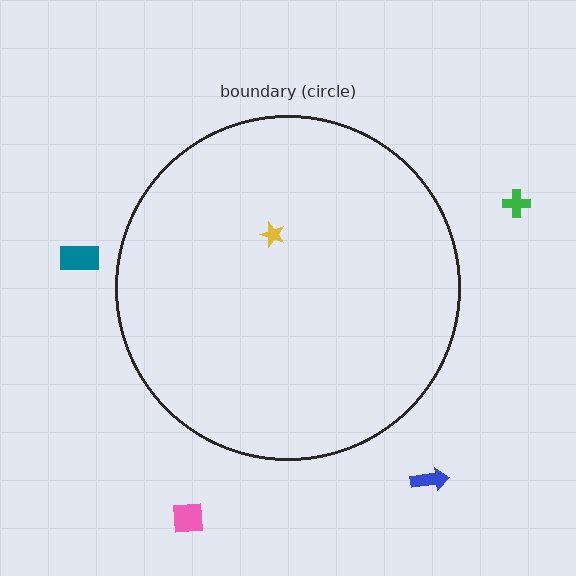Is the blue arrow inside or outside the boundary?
Outside.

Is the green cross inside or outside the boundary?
Outside.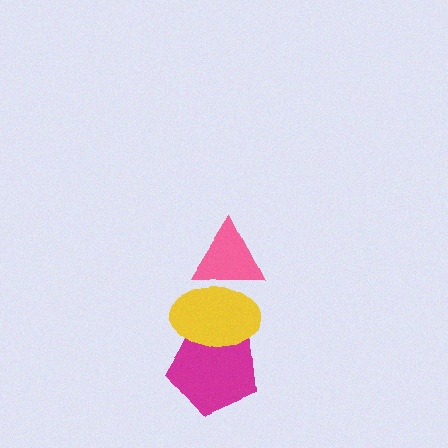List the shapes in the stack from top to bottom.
From top to bottom: the pink triangle, the yellow ellipse, the magenta pentagon.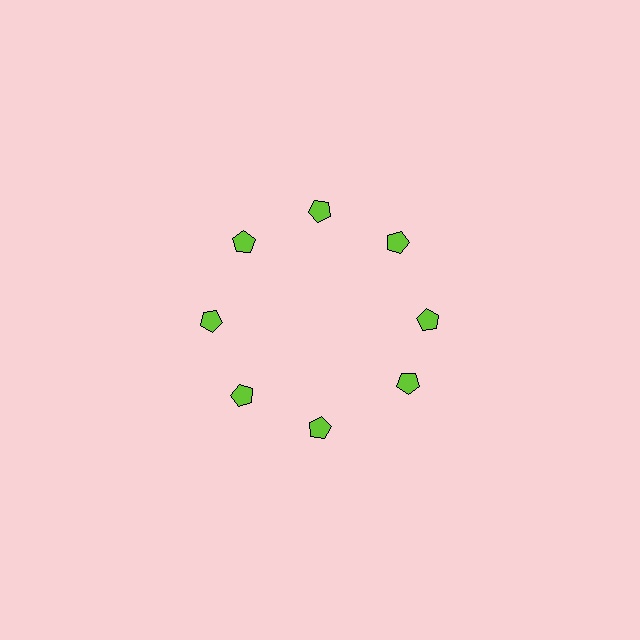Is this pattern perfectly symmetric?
No. The 8 lime pentagons are arranged in a ring, but one element near the 4 o'clock position is rotated out of alignment along the ring, breaking the 8-fold rotational symmetry.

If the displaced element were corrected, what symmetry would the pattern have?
It would have 8-fold rotational symmetry — the pattern would map onto itself every 45 degrees.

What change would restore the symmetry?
The symmetry would be restored by rotating it back into even spacing with its neighbors so that all 8 pentagons sit at equal angles and equal distance from the center.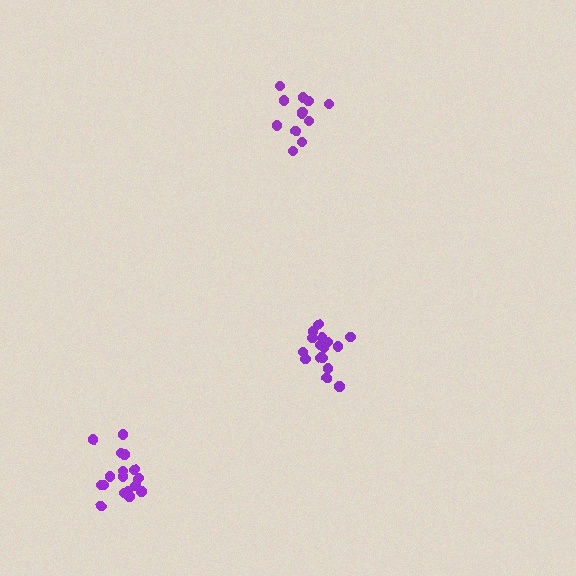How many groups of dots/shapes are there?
There are 3 groups.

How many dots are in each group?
Group 1: 16 dots, Group 2: 12 dots, Group 3: 17 dots (45 total).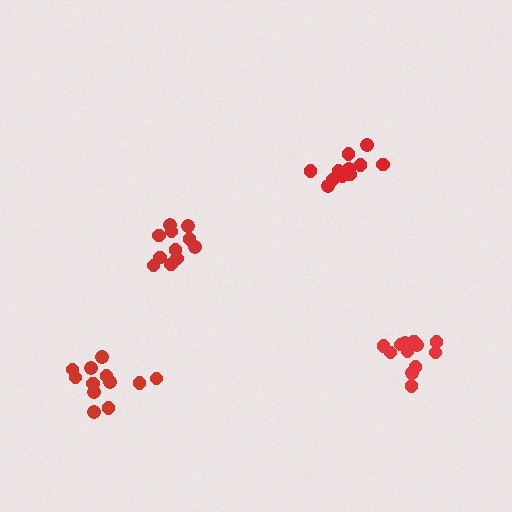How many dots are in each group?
Group 1: 11 dots, Group 2: 12 dots, Group 3: 11 dots, Group 4: 13 dots (47 total).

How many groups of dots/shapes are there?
There are 4 groups.